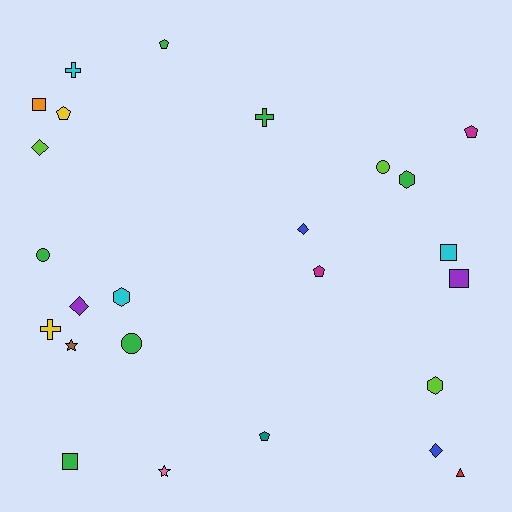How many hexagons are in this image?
There are 3 hexagons.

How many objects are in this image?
There are 25 objects.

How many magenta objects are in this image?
There are 2 magenta objects.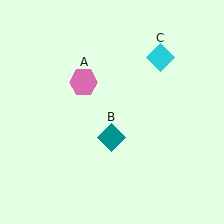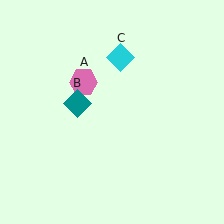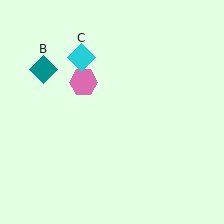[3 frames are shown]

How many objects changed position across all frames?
2 objects changed position: teal diamond (object B), cyan diamond (object C).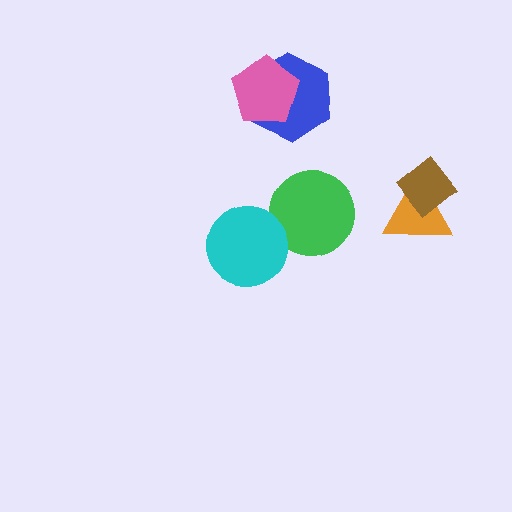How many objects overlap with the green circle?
1 object overlaps with the green circle.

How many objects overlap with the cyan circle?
1 object overlaps with the cyan circle.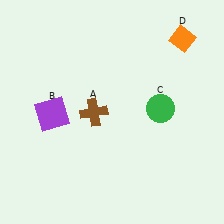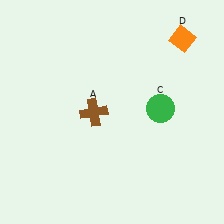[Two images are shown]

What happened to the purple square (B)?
The purple square (B) was removed in Image 2. It was in the bottom-left area of Image 1.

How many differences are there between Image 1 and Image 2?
There is 1 difference between the two images.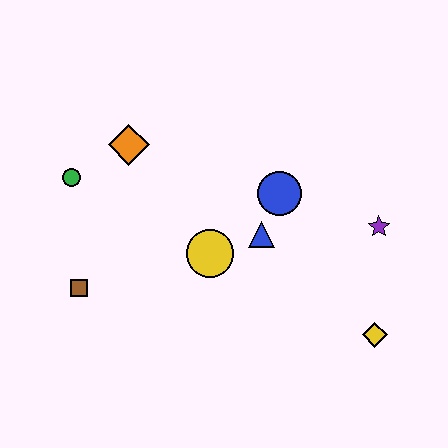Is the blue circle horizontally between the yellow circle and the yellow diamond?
Yes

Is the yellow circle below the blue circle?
Yes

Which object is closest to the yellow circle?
The blue triangle is closest to the yellow circle.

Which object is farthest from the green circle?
The yellow diamond is farthest from the green circle.